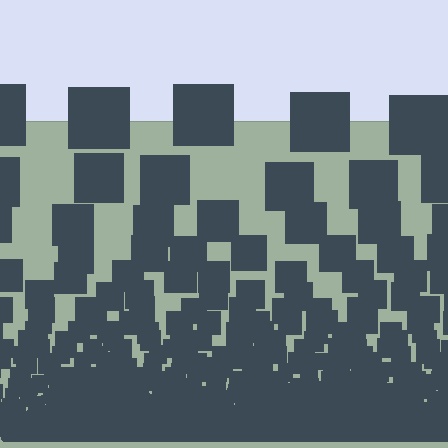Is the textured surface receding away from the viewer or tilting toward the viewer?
The surface appears to tilt toward the viewer. Texture elements get larger and sparser toward the top.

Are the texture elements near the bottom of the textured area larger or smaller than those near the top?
Smaller. The gradient is inverted — elements near the bottom are smaller and denser.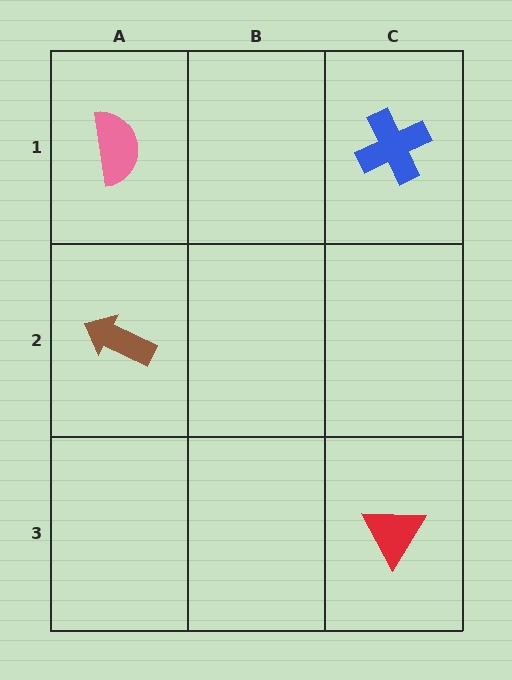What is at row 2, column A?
A brown arrow.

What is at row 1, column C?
A blue cross.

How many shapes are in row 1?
2 shapes.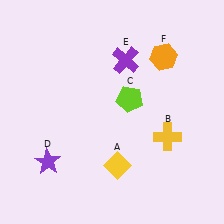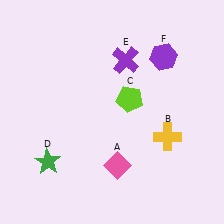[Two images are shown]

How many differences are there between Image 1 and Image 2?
There are 3 differences between the two images.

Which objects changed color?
A changed from yellow to pink. D changed from purple to green. F changed from orange to purple.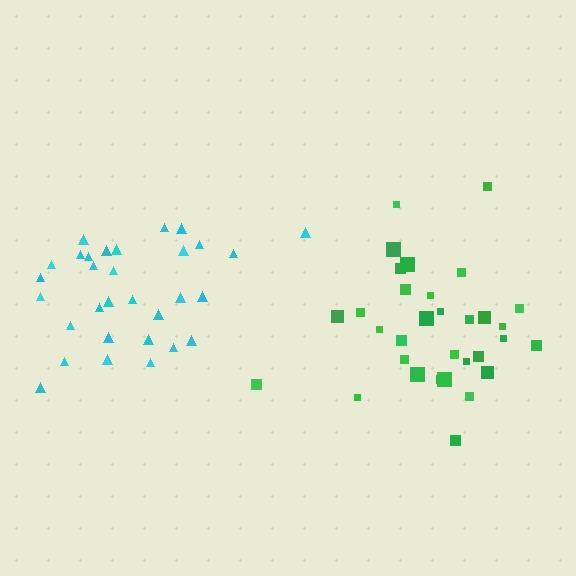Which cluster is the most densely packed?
Green.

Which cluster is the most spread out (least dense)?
Cyan.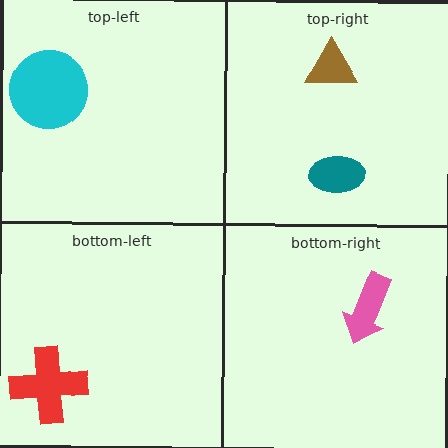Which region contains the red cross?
The bottom-left region.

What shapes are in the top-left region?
The cyan circle.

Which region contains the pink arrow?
The bottom-right region.